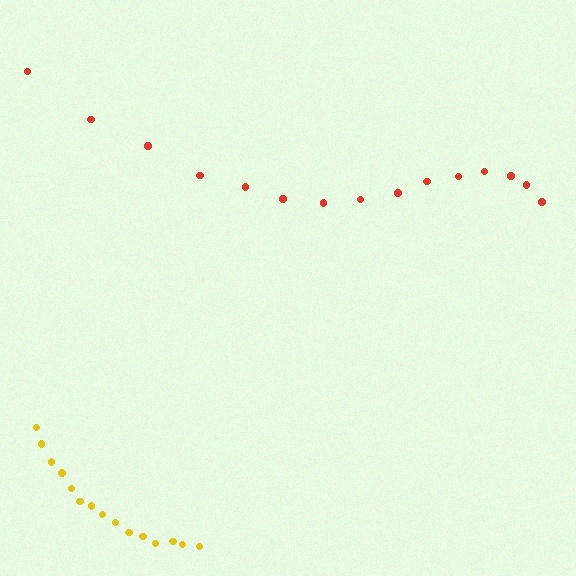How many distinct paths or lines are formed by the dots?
There are 2 distinct paths.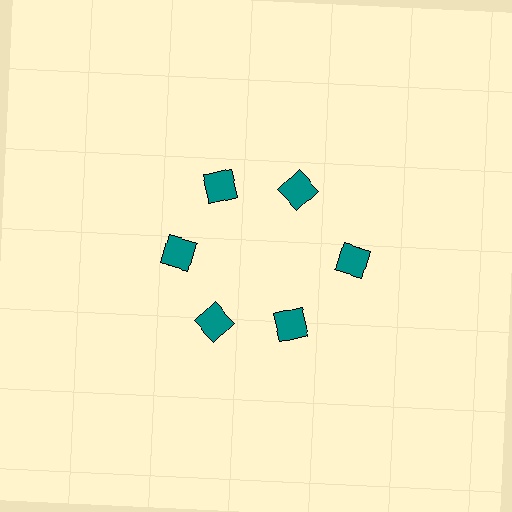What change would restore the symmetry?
The symmetry would be restored by moving it inward, back onto the ring so that all 6 squares sit at equal angles and equal distance from the center.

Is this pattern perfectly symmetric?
No. The 6 teal squares are arranged in a ring, but one element near the 3 o'clock position is pushed outward from the center, breaking the 6-fold rotational symmetry.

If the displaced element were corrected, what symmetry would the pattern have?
It would have 6-fold rotational symmetry — the pattern would map onto itself every 60 degrees.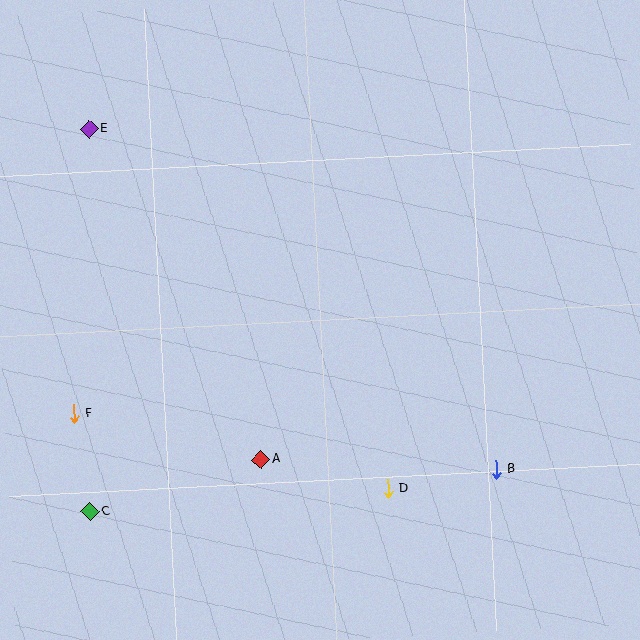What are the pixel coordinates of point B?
Point B is at (496, 469).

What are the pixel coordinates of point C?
Point C is at (90, 512).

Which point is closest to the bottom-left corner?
Point C is closest to the bottom-left corner.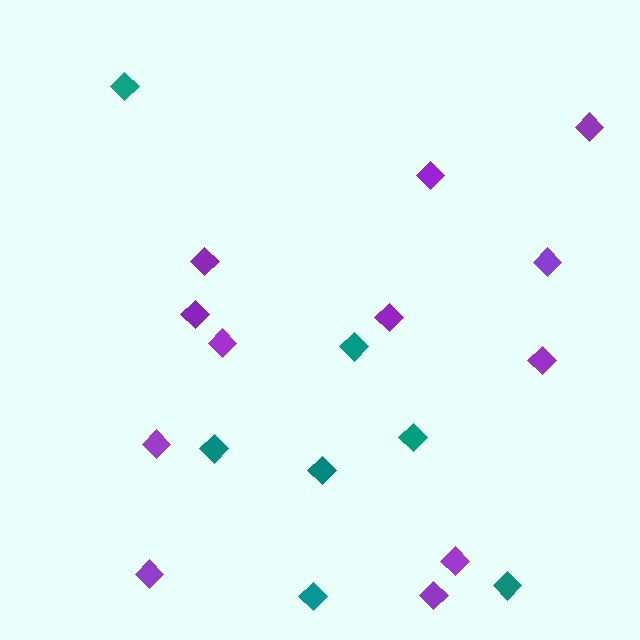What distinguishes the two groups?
There are 2 groups: one group of purple diamonds (12) and one group of teal diamonds (7).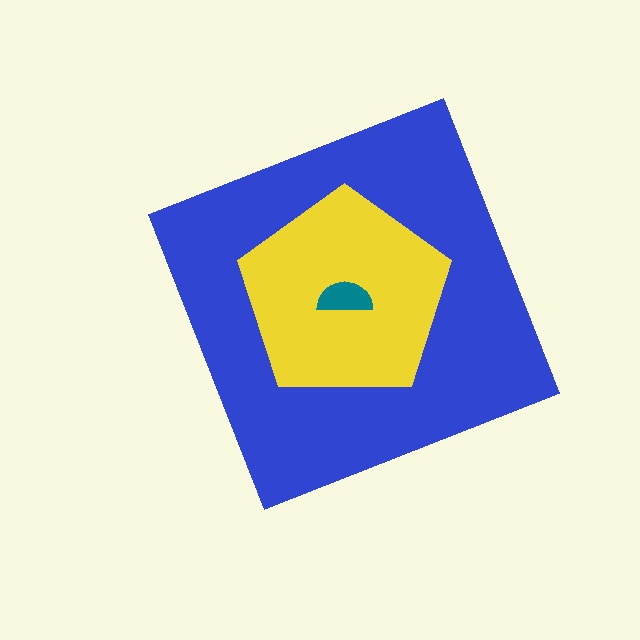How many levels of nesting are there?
3.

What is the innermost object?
The teal semicircle.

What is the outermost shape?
The blue diamond.